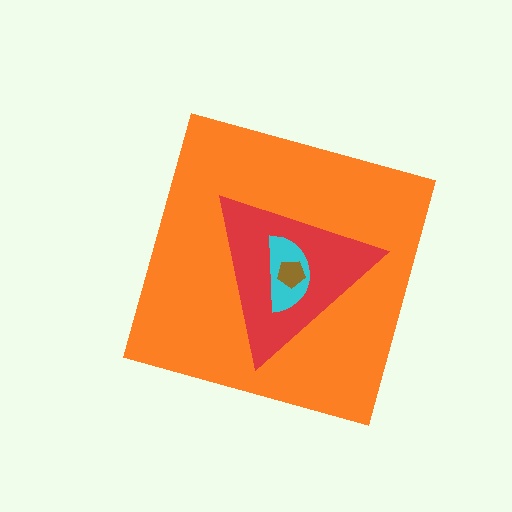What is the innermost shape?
The brown pentagon.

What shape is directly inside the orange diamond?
The red triangle.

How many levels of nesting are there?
4.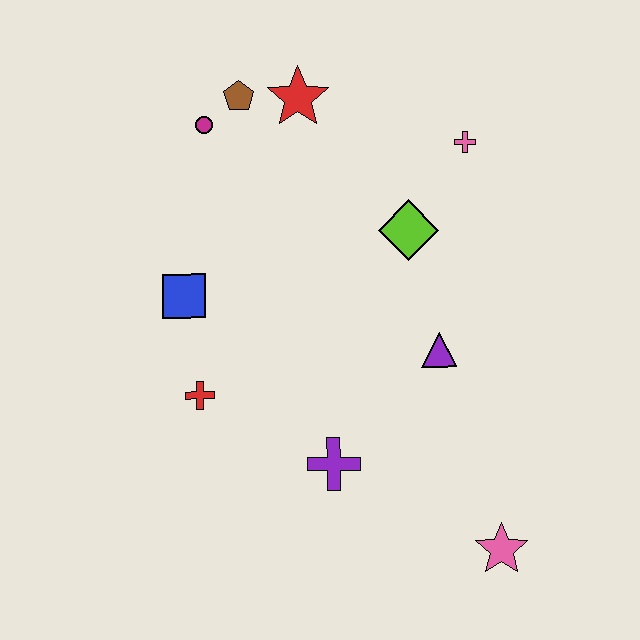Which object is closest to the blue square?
The red cross is closest to the blue square.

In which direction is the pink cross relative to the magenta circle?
The pink cross is to the right of the magenta circle.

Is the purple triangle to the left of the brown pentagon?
No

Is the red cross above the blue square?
No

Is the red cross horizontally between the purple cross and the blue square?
Yes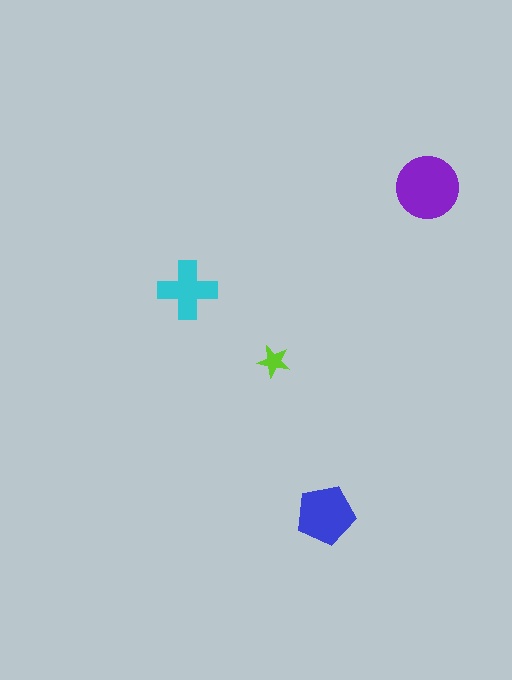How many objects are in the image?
There are 4 objects in the image.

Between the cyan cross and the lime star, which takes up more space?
The cyan cross.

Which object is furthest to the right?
The purple circle is rightmost.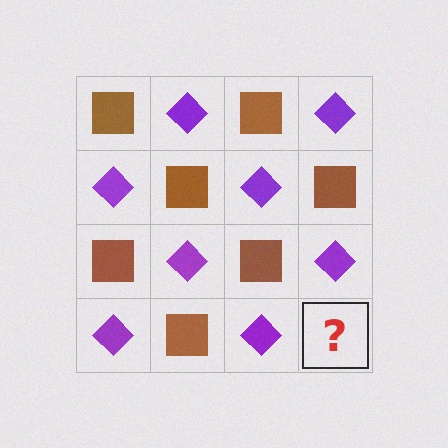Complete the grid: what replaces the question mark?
The question mark should be replaced with a brown square.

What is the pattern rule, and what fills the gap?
The rule is that it alternates brown square and purple diamond in a checkerboard pattern. The gap should be filled with a brown square.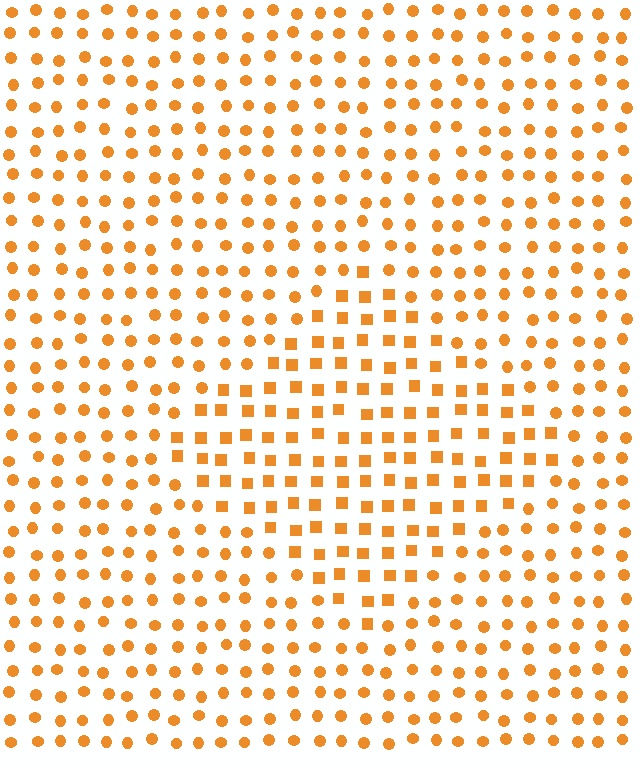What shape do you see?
I see a diamond.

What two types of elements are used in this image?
The image uses squares inside the diamond region and circles outside it.